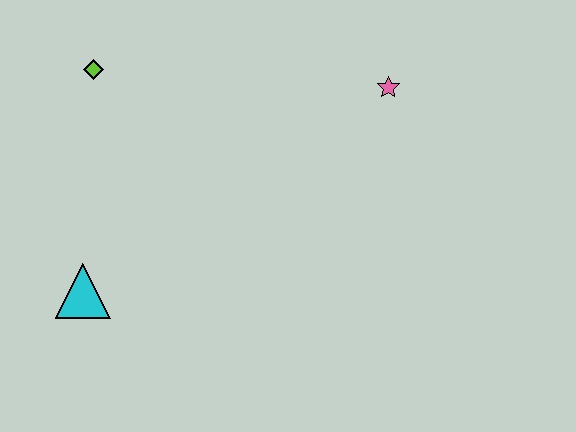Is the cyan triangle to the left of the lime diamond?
Yes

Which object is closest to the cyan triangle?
The lime diamond is closest to the cyan triangle.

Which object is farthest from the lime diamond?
The pink star is farthest from the lime diamond.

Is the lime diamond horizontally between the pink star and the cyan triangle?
Yes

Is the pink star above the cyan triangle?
Yes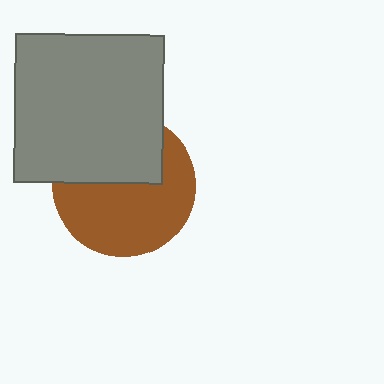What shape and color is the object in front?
The object in front is a gray square.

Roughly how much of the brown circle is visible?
About half of it is visible (roughly 59%).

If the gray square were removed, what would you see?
You would see the complete brown circle.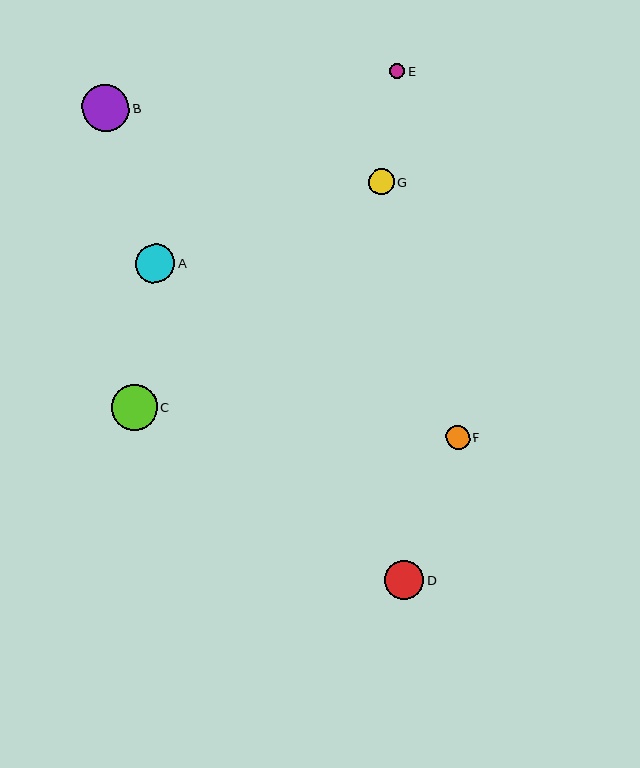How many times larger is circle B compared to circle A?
Circle B is approximately 1.2 times the size of circle A.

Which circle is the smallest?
Circle E is the smallest with a size of approximately 15 pixels.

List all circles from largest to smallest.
From largest to smallest: B, C, D, A, G, F, E.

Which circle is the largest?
Circle B is the largest with a size of approximately 47 pixels.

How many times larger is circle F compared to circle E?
Circle F is approximately 1.6 times the size of circle E.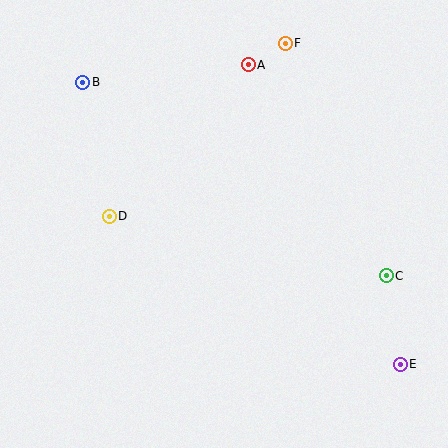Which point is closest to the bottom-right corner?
Point E is closest to the bottom-right corner.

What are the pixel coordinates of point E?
Point E is at (400, 364).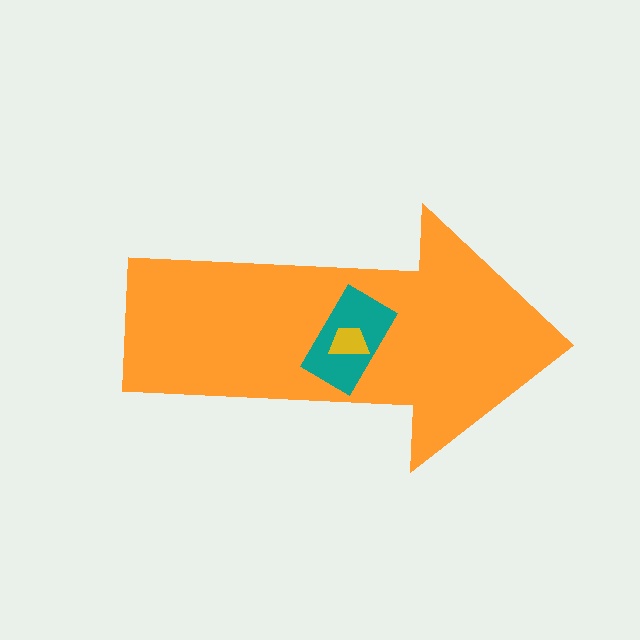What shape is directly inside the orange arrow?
The teal rectangle.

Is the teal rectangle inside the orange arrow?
Yes.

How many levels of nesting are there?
3.